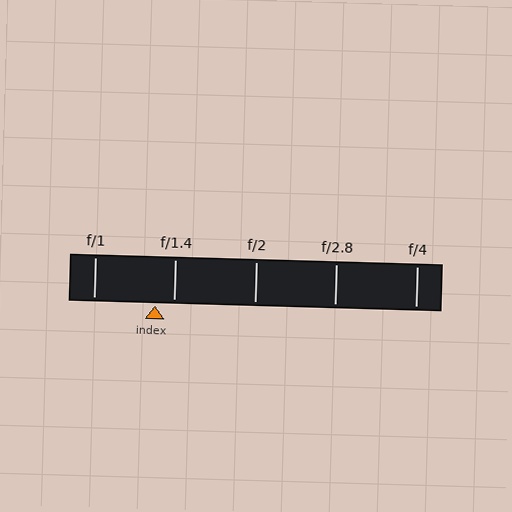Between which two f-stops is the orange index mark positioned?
The index mark is between f/1 and f/1.4.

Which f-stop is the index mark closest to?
The index mark is closest to f/1.4.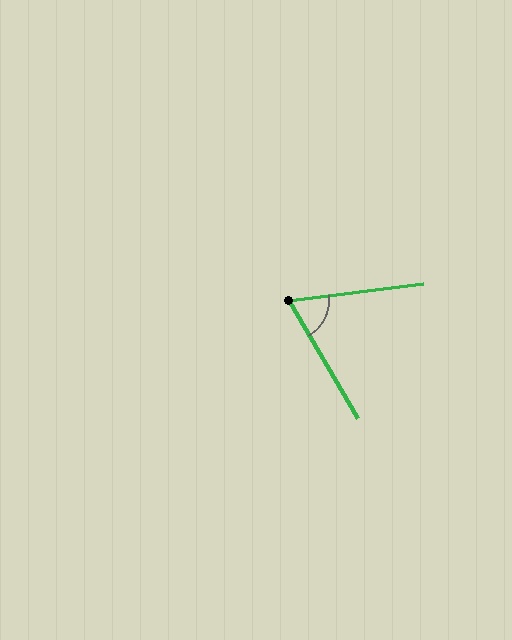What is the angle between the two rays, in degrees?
Approximately 67 degrees.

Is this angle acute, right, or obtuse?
It is acute.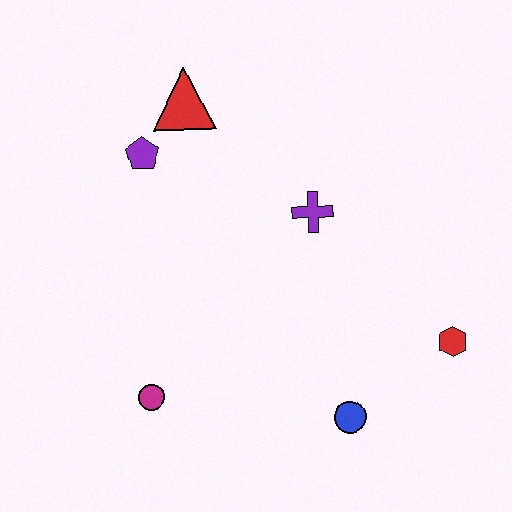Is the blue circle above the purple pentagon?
No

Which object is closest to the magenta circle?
The blue circle is closest to the magenta circle.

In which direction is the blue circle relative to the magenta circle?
The blue circle is to the right of the magenta circle.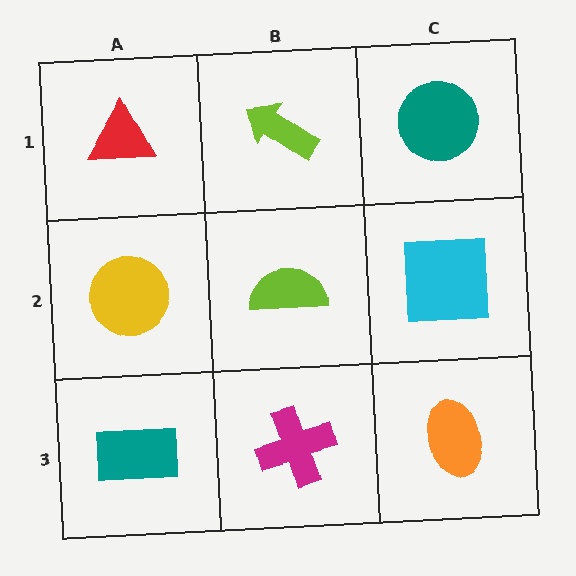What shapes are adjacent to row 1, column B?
A lime semicircle (row 2, column B), a red triangle (row 1, column A), a teal circle (row 1, column C).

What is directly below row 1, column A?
A yellow circle.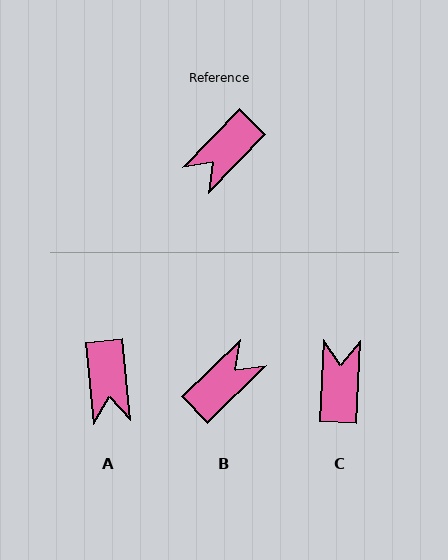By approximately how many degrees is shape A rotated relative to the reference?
Approximately 50 degrees counter-clockwise.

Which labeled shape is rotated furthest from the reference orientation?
B, about 179 degrees away.